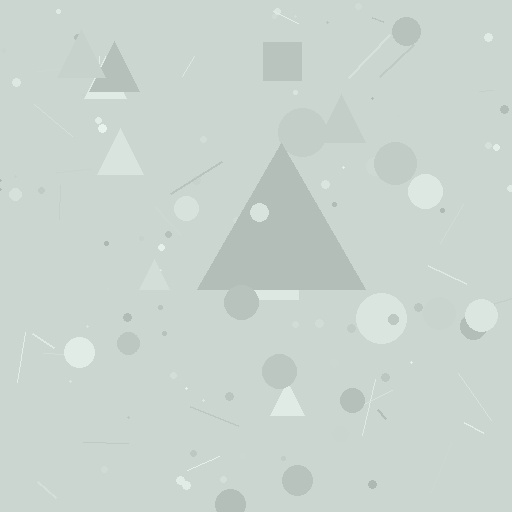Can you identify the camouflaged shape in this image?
The camouflaged shape is a triangle.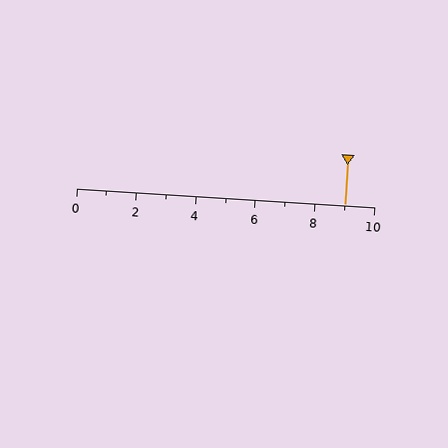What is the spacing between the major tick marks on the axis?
The major ticks are spaced 2 apart.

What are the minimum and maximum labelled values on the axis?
The axis runs from 0 to 10.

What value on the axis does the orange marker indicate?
The marker indicates approximately 9.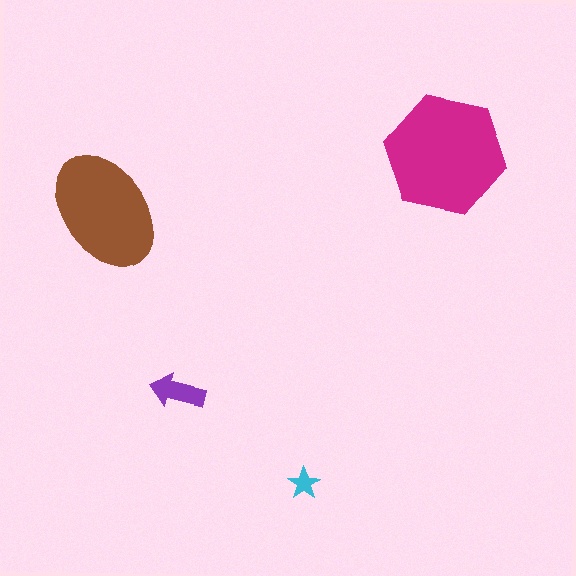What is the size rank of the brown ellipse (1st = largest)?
2nd.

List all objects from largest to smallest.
The magenta hexagon, the brown ellipse, the purple arrow, the cyan star.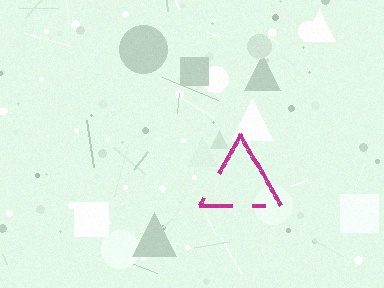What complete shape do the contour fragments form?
The contour fragments form a triangle.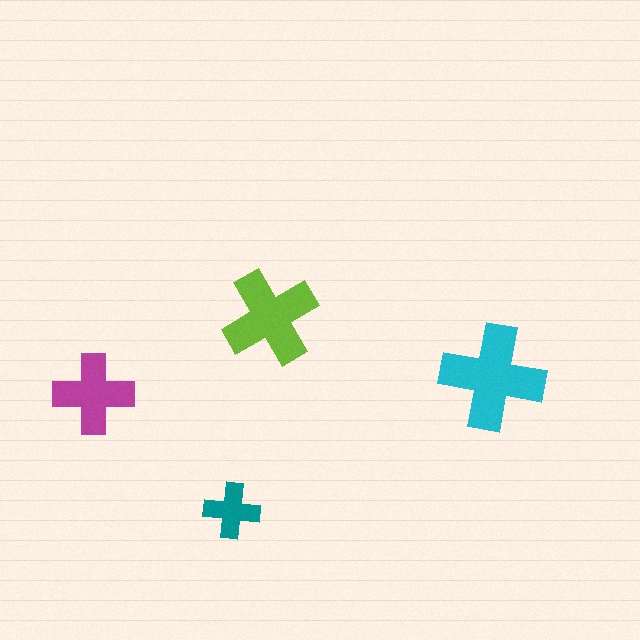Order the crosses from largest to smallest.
the cyan one, the lime one, the magenta one, the teal one.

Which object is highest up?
The lime cross is topmost.